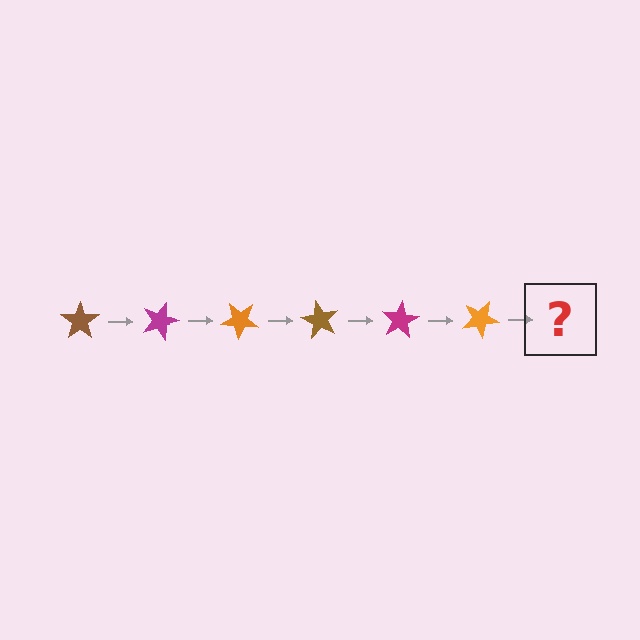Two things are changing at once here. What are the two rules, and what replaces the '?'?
The two rules are that it rotates 20 degrees each step and the color cycles through brown, magenta, and orange. The '?' should be a brown star, rotated 120 degrees from the start.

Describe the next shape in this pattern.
It should be a brown star, rotated 120 degrees from the start.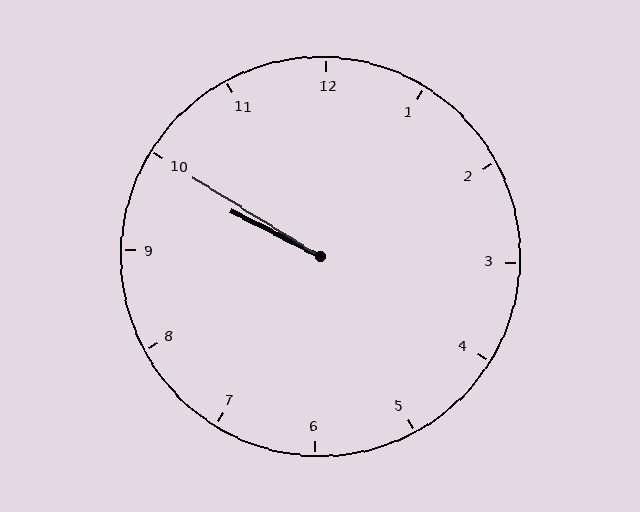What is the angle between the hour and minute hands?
Approximately 5 degrees.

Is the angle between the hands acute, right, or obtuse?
It is acute.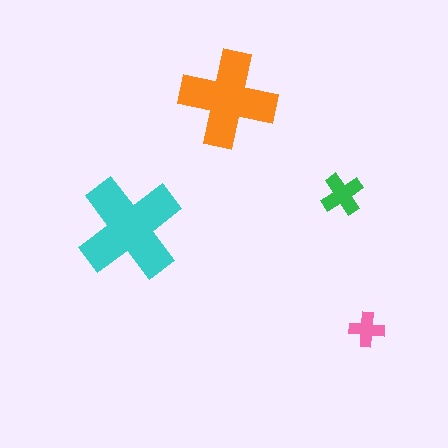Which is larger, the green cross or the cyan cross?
The cyan one.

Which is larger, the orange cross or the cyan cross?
The cyan one.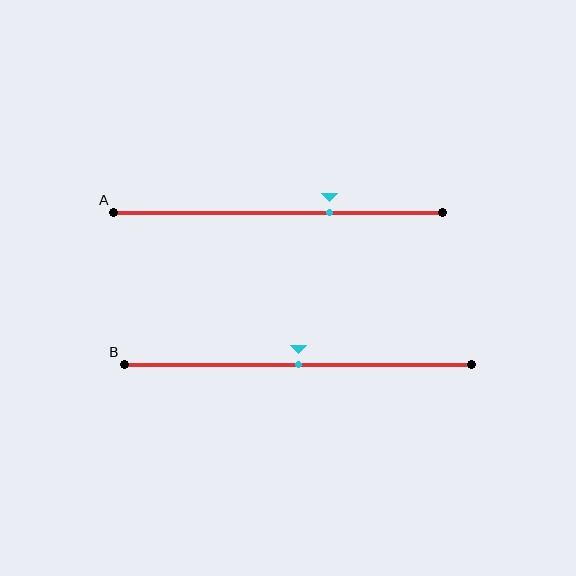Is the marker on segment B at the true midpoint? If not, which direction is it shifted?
Yes, the marker on segment B is at the true midpoint.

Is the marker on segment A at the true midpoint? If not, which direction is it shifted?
No, the marker on segment A is shifted to the right by about 16% of the segment length.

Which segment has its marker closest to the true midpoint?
Segment B has its marker closest to the true midpoint.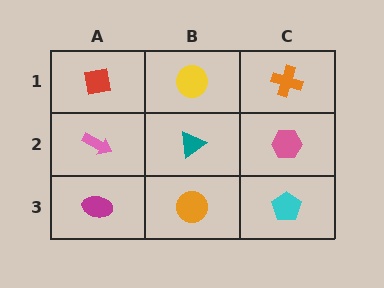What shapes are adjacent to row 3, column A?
A pink arrow (row 2, column A), an orange circle (row 3, column B).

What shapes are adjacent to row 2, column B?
A yellow circle (row 1, column B), an orange circle (row 3, column B), a pink arrow (row 2, column A), a pink hexagon (row 2, column C).